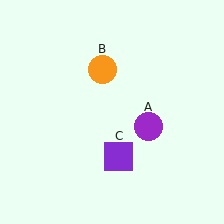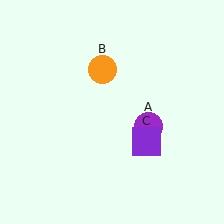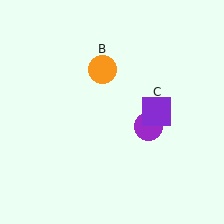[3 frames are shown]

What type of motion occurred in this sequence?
The purple square (object C) rotated counterclockwise around the center of the scene.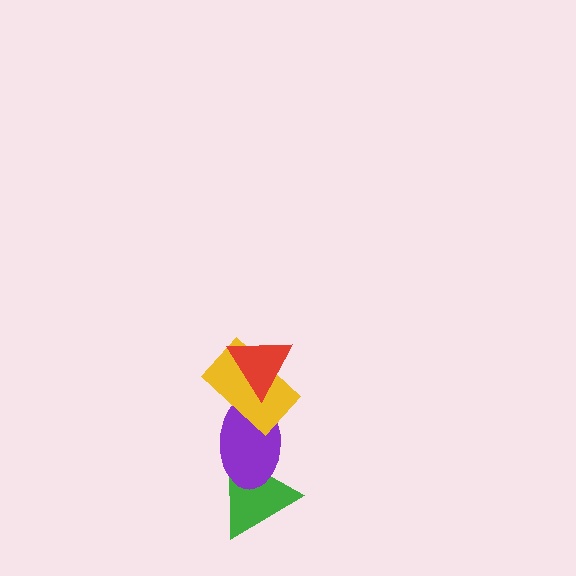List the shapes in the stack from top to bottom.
From top to bottom: the red triangle, the yellow rectangle, the purple ellipse, the green triangle.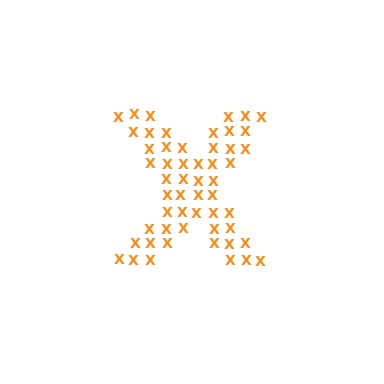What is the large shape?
The large shape is the letter X.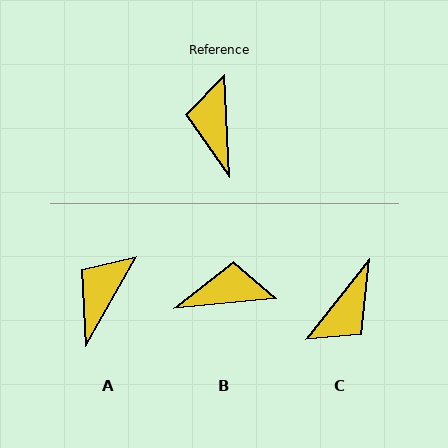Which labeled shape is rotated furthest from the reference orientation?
C, about 139 degrees away.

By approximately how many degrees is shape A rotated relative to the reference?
Approximately 32 degrees clockwise.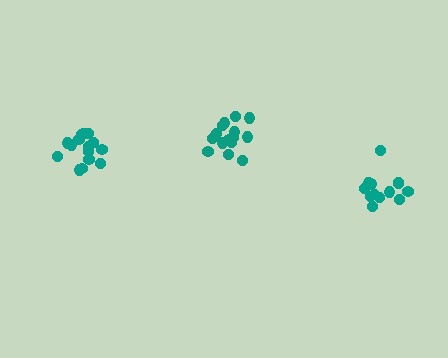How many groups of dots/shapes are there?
There are 3 groups.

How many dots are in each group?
Group 1: 13 dots, Group 2: 15 dots, Group 3: 15 dots (43 total).